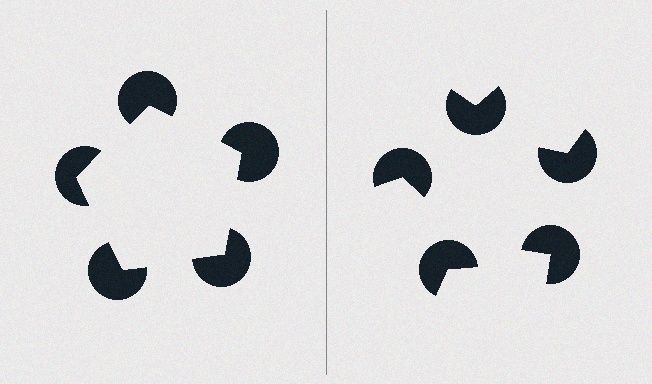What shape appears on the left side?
An illusory pentagon.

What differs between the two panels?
The pac-man discs are positioned identically on both sides; only the wedge orientations differ. On the left they align to a pentagon; on the right they are misaligned.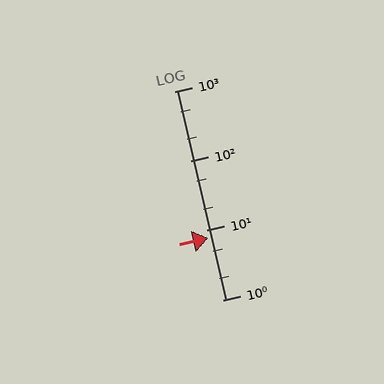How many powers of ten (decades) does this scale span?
The scale spans 3 decades, from 1 to 1000.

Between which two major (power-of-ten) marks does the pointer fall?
The pointer is between 1 and 10.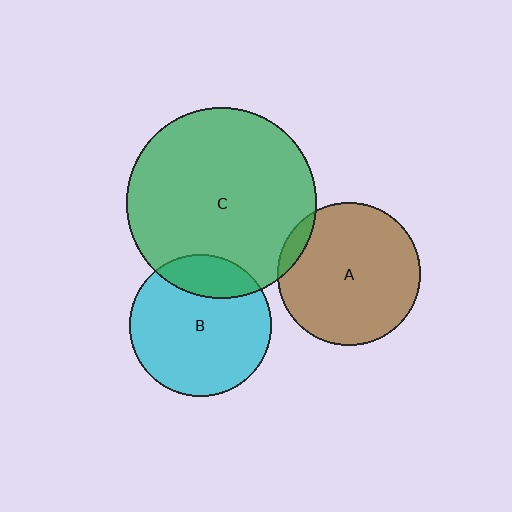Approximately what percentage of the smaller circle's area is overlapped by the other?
Approximately 20%.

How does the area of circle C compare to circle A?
Approximately 1.8 times.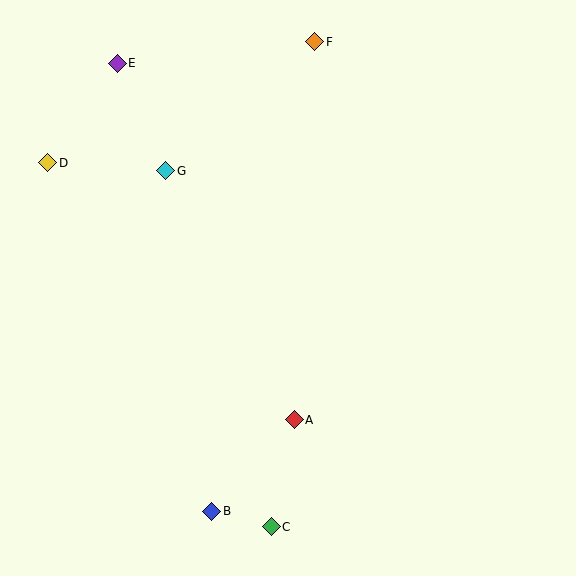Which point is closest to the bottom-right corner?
Point C is closest to the bottom-right corner.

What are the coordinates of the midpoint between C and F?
The midpoint between C and F is at (293, 284).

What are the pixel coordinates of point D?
Point D is at (48, 163).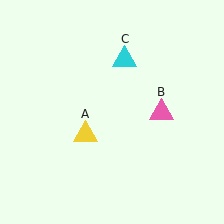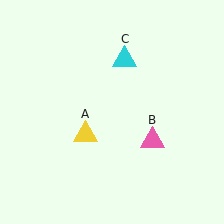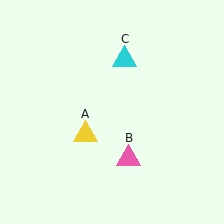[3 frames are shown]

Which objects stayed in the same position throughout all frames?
Yellow triangle (object A) and cyan triangle (object C) remained stationary.